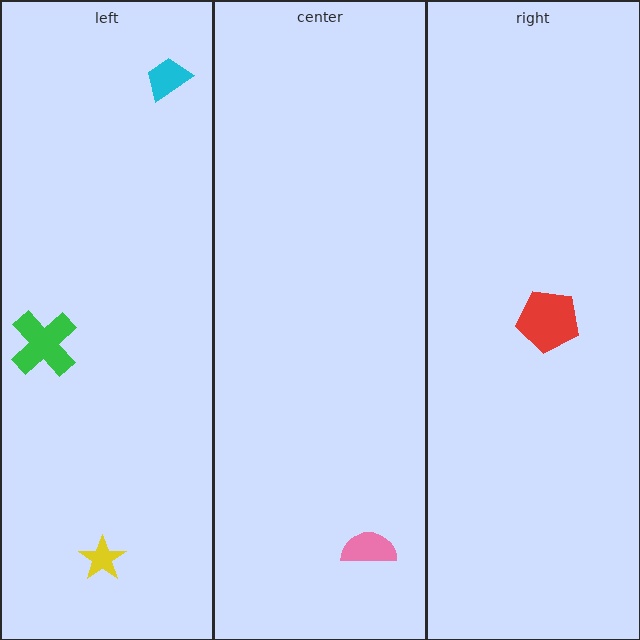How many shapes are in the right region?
1.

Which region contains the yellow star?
The left region.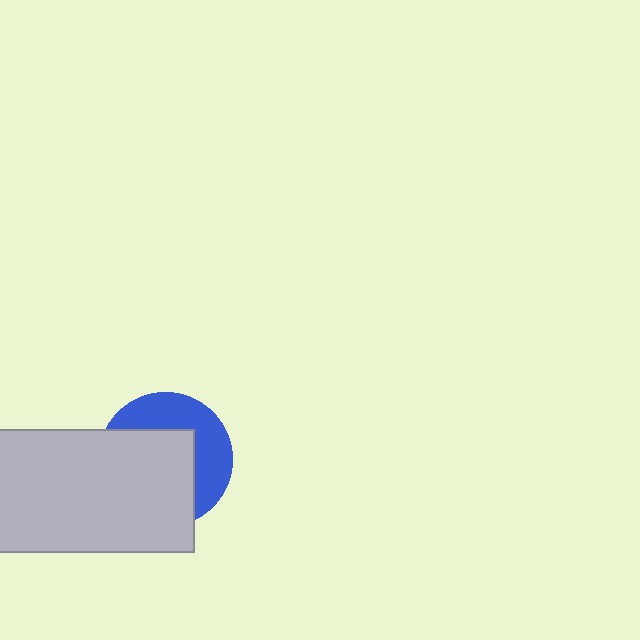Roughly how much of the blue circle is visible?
A small part of it is visible (roughly 41%).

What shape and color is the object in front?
The object in front is a light gray rectangle.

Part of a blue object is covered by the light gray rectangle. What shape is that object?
It is a circle.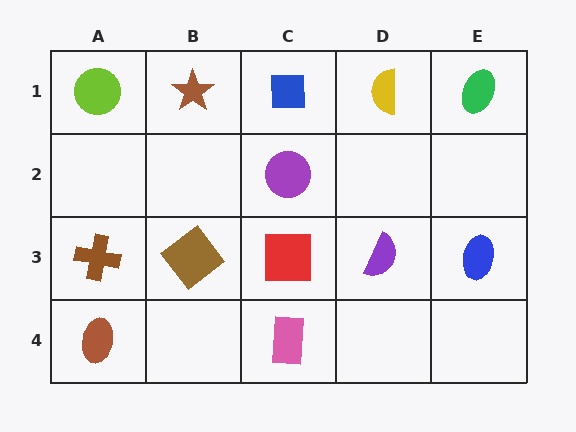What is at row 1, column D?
A yellow semicircle.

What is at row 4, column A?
A brown ellipse.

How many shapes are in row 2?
1 shape.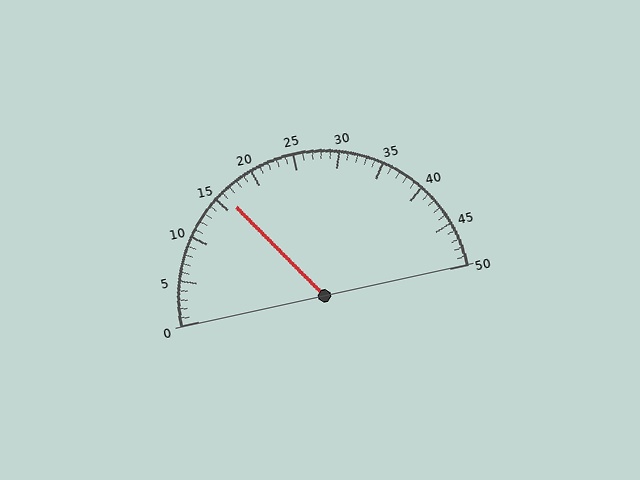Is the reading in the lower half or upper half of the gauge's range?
The reading is in the lower half of the range (0 to 50).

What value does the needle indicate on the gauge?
The needle indicates approximately 16.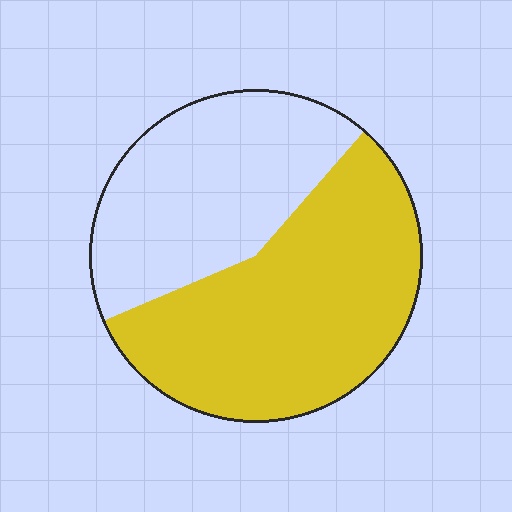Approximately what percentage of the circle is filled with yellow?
Approximately 55%.